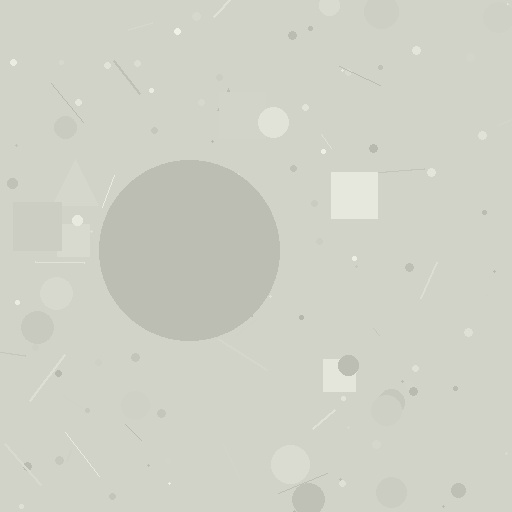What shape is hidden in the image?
A circle is hidden in the image.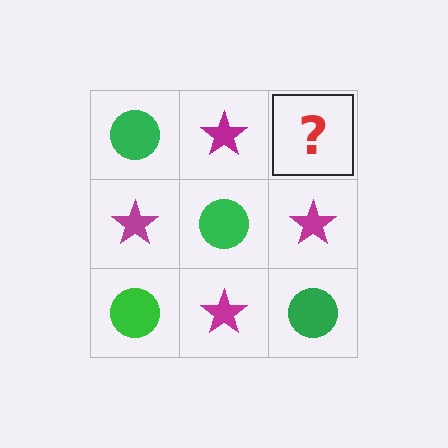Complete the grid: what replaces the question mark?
The question mark should be replaced with a green circle.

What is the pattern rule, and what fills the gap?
The rule is that it alternates green circle and magenta star in a checkerboard pattern. The gap should be filled with a green circle.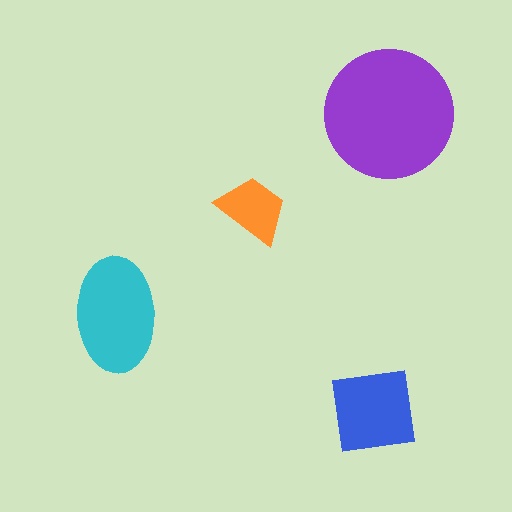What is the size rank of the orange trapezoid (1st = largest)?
4th.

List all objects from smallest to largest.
The orange trapezoid, the blue square, the cyan ellipse, the purple circle.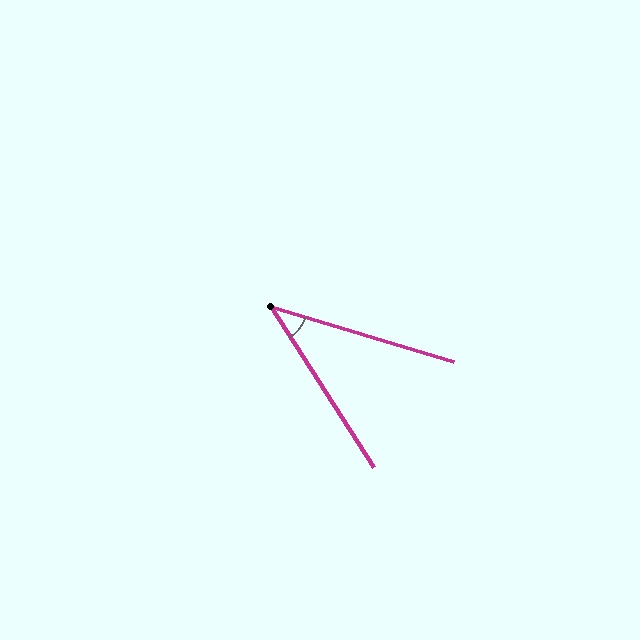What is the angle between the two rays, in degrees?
Approximately 40 degrees.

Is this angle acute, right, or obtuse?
It is acute.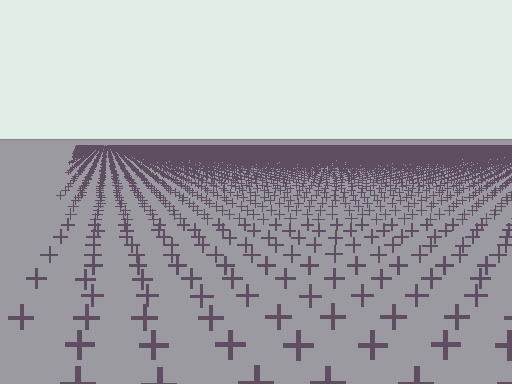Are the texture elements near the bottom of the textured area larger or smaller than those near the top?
Larger. Near the bottom, elements are closer to the viewer and appear at a bigger on-screen size.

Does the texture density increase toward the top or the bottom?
Density increases toward the top.